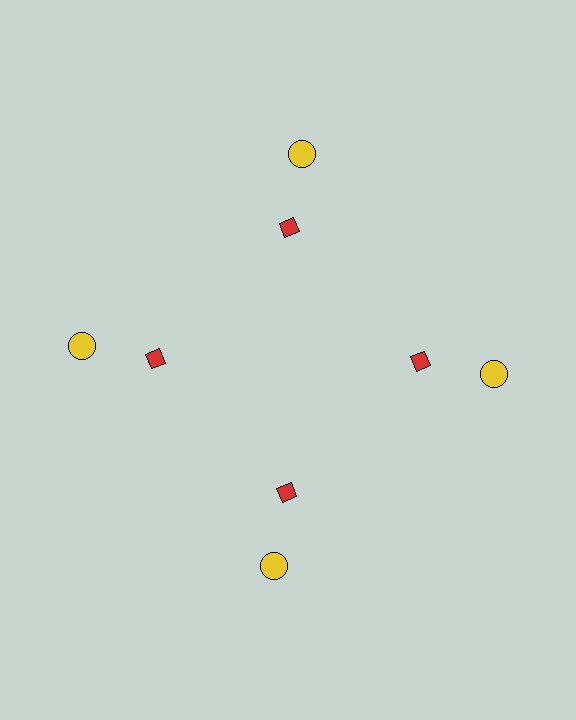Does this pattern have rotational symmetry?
Yes, this pattern has 4-fold rotational symmetry. It looks the same after rotating 90 degrees around the center.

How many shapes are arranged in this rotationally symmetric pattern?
There are 8 shapes, arranged in 4 groups of 2.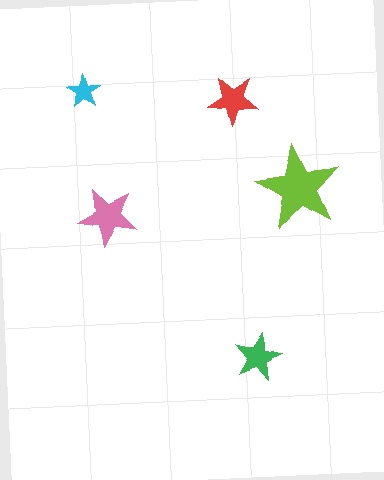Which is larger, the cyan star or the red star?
The red one.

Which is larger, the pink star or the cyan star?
The pink one.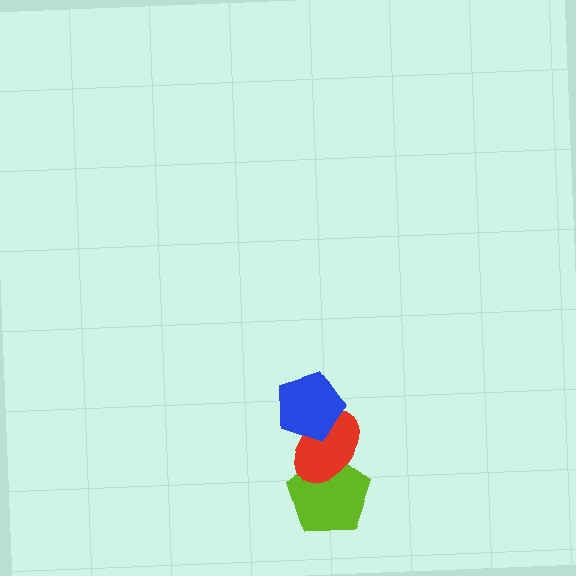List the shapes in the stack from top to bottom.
From top to bottom: the blue pentagon, the red ellipse, the lime pentagon.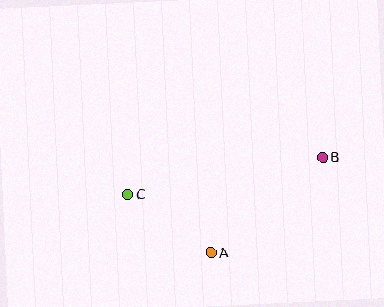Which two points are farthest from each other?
Points B and C are farthest from each other.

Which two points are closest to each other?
Points A and C are closest to each other.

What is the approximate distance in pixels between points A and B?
The distance between A and B is approximately 147 pixels.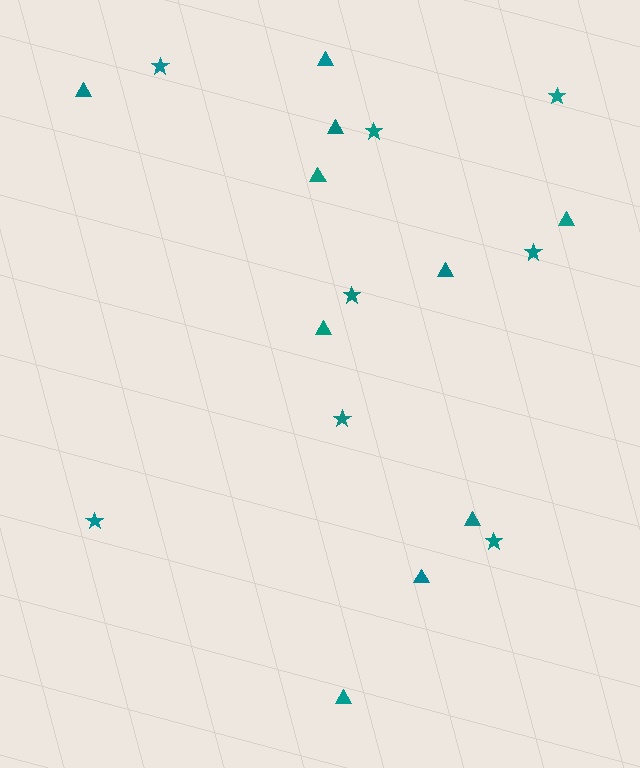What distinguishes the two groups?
There are 2 groups: one group of triangles (10) and one group of stars (8).